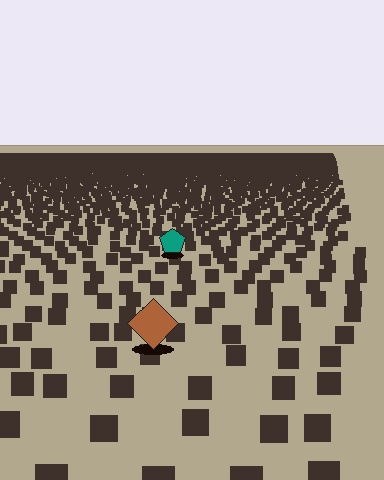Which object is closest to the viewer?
The brown diamond is closest. The texture marks near it are larger and more spread out.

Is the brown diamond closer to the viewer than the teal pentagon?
Yes. The brown diamond is closer — you can tell from the texture gradient: the ground texture is coarser near it.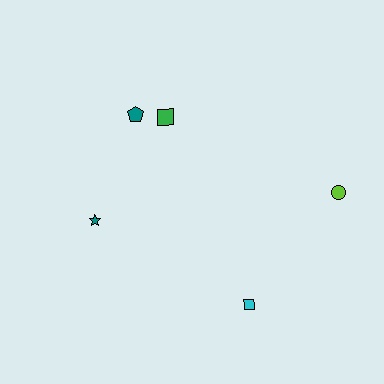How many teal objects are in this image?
There are 2 teal objects.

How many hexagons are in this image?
There are no hexagons.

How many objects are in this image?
There are 5 objects.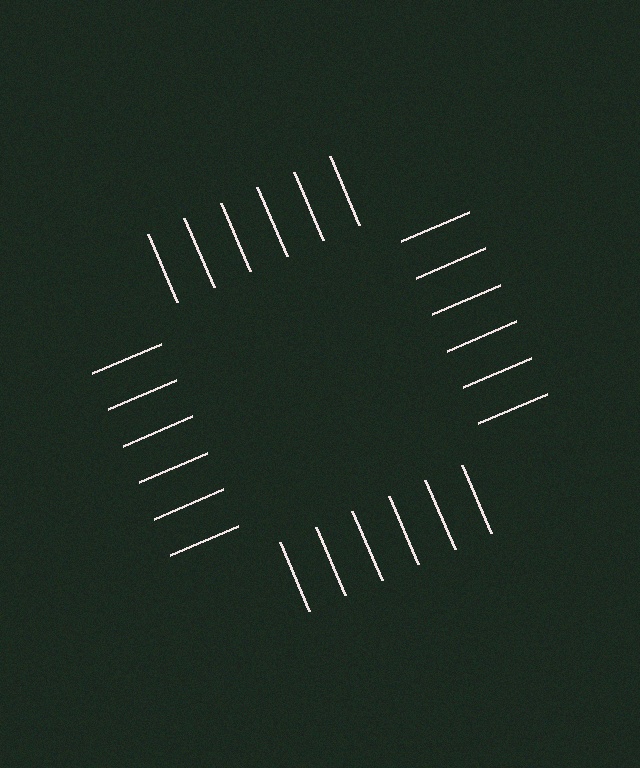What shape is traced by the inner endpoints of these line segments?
An illusory square — the line segments terminate on its edges but no continuous stroke is drawn.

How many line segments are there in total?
24 — 6 along each of the 4 edges.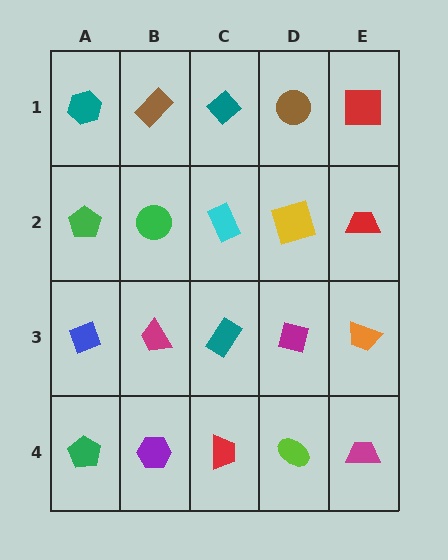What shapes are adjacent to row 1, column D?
A yellow square (row 2, column D), a teal diamond (row 1, column C), a red square (row 1, column E).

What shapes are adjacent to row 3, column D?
A yellow square (row 2, column D), a lime ellipse (row 4, column D), a teal rectangle (row 3, column C), an orange trapezoid (row 3, column E).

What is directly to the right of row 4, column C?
A lime ellipse.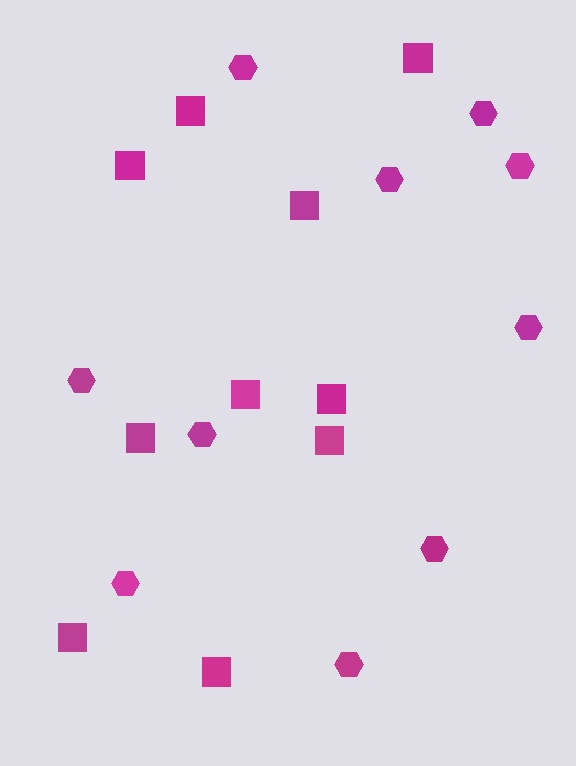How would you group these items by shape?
There are 2 groups: one group of squares (10) and one group of hexagons (10).